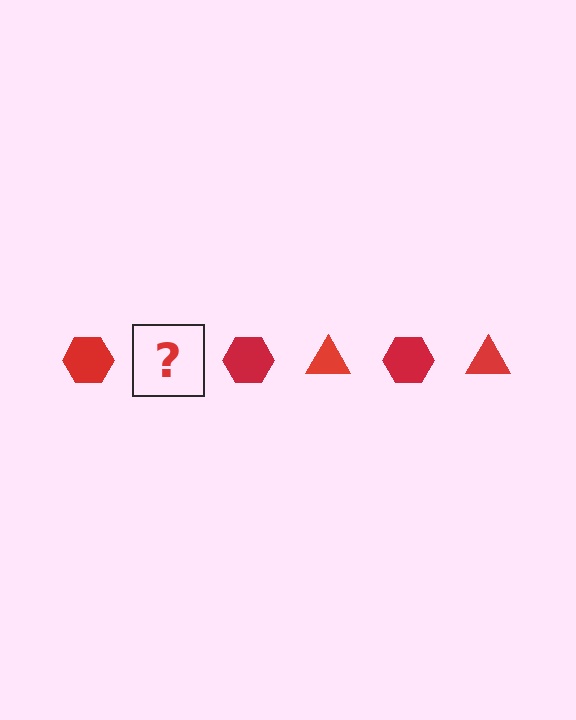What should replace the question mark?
The question mark should be replaced with a red triangle.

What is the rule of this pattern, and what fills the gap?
The rule is that the pattern cycles through hexagon, triangle shapes in red. The gap should be filled with a red triangle.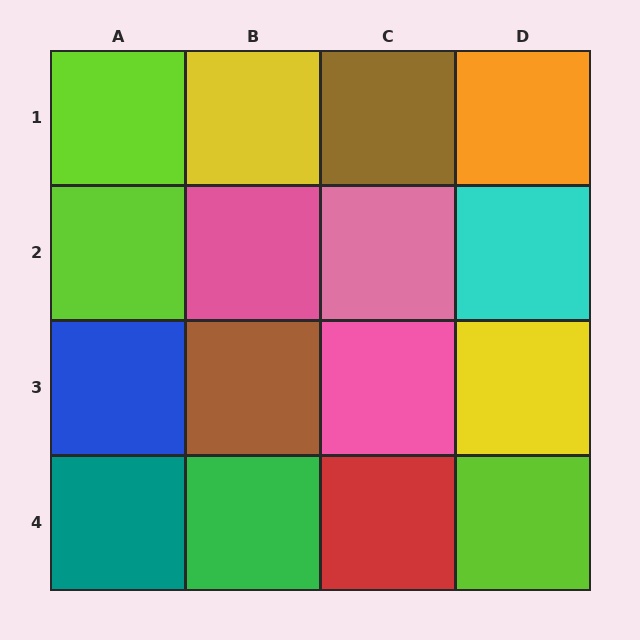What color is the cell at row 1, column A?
Lime.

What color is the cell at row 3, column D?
Yellow.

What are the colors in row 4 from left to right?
Teal, green, red, lime.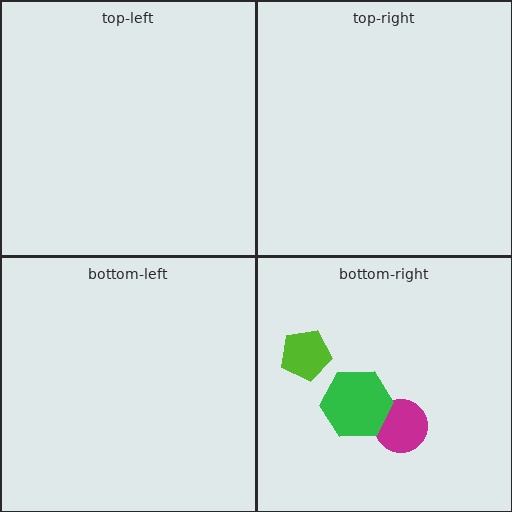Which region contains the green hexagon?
The bottom-right region.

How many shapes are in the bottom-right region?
3.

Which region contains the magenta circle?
The bottom-right region.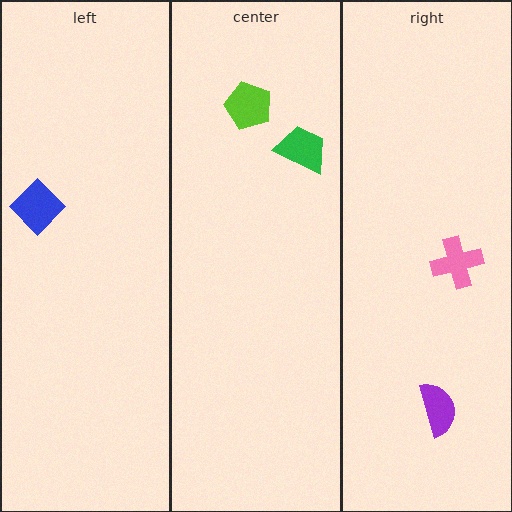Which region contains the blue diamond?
The left region.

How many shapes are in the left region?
1.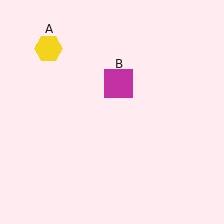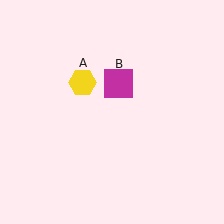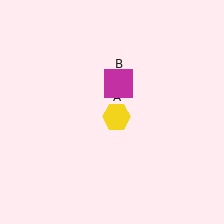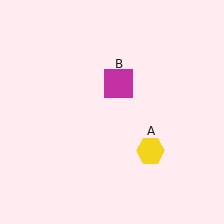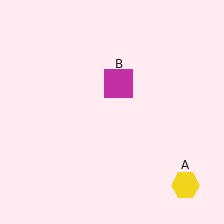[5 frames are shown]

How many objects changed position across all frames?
1 object changed position: yellow hexagon (object A).